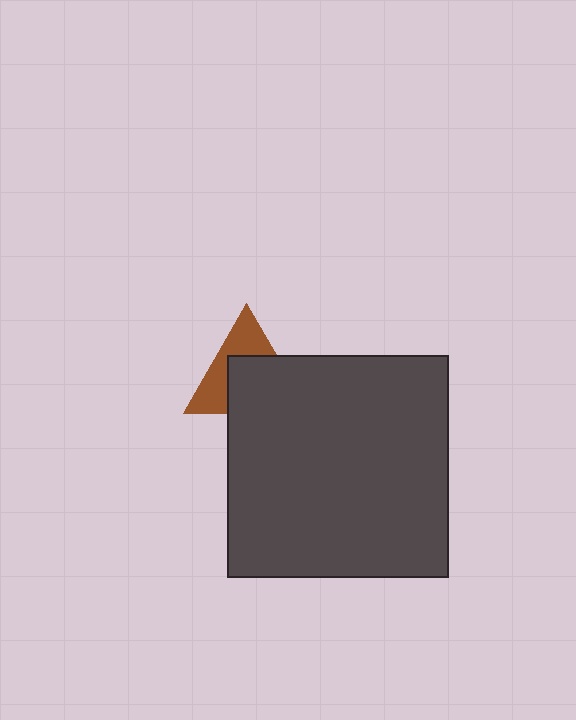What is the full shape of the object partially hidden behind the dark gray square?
The partially hidden object is a brown triangle.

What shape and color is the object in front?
The object in front is a dark gray square.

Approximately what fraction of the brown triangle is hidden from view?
Roughly 54% of the brown triangle is hidden behind the dark gray square.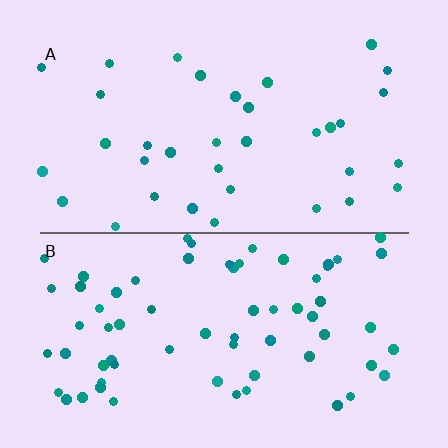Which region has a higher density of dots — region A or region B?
B (the bottom).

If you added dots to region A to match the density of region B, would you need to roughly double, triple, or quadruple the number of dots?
Approximately double.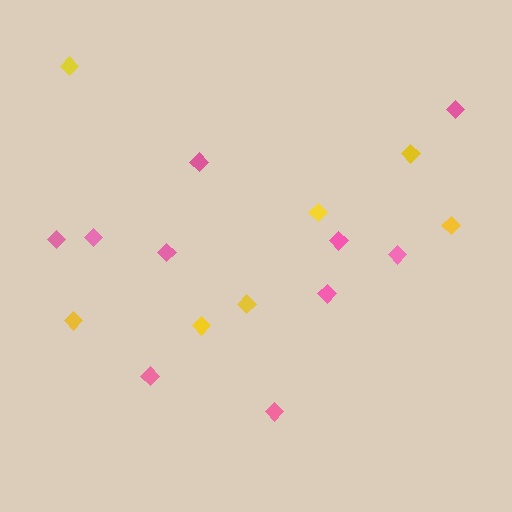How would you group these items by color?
There are 2 groups: one group of yellow diamonds (7) and one group of pink diamonds (10).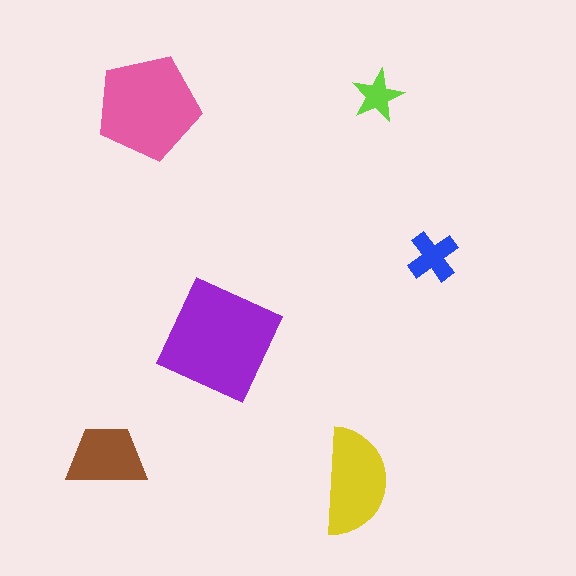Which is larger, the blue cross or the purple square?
The purple square.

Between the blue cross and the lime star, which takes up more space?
The blue cross.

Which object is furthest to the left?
The brown trapezoid is leftmost.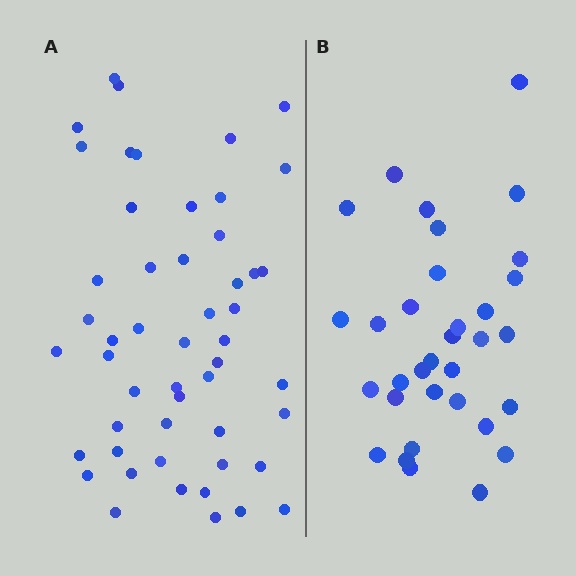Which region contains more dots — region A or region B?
Region A (the left region) has more dots.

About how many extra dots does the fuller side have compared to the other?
Region A has approximately 20 more dots than region B.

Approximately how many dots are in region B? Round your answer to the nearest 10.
About 30 dots. (The exact count is 33, which rounds to 30.)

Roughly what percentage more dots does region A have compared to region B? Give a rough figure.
About 55% more.